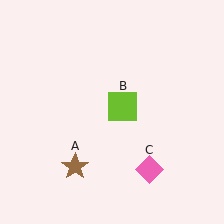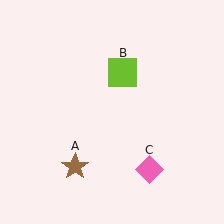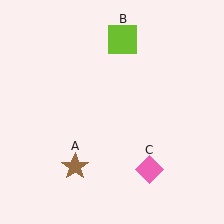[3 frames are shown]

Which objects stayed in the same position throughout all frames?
Brown star (object A) and pink diamond (object C) remained stationary.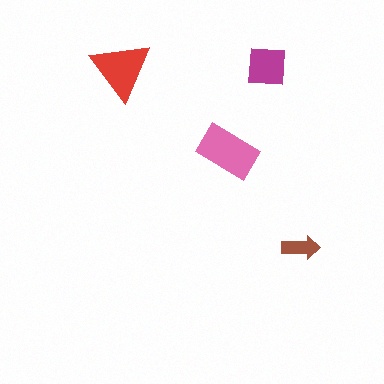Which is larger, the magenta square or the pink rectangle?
The pink rectangle.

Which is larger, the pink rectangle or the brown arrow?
The pink rectangle.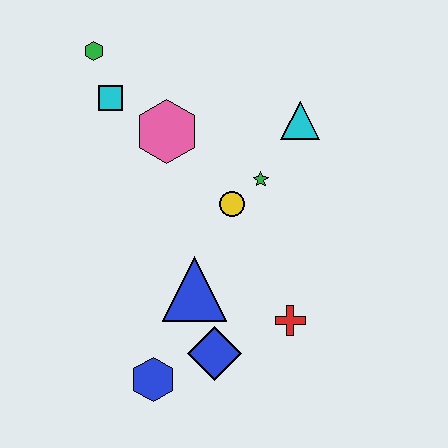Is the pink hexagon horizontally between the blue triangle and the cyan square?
Yes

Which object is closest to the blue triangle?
The blue diamond is closest to the blue triangle.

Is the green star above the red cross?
Yes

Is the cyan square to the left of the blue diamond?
Yes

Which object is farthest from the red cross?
The green hexagon is farthest from the red cross.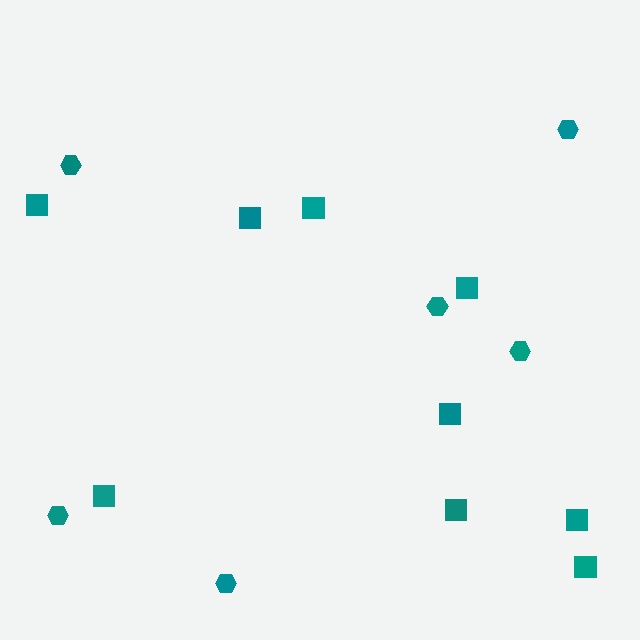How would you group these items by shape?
There are 2 groups: one group of squares (9) and one group of hexagons (6).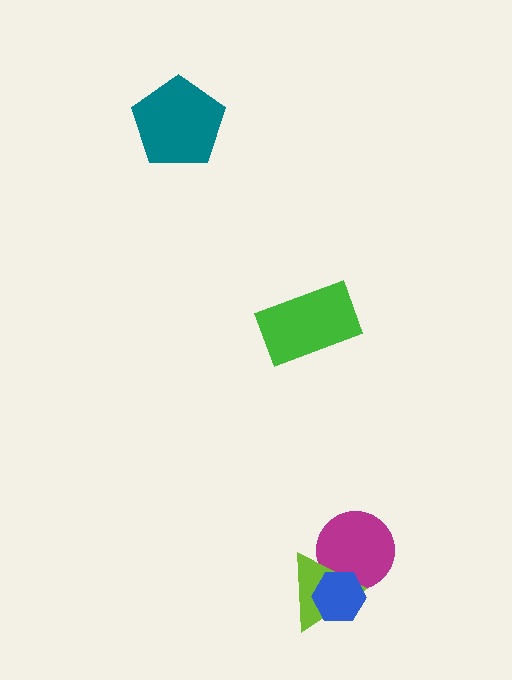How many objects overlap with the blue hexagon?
2 objects overlap with the blue hexagon.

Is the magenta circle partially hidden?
Yes, it is partially covered by another shape.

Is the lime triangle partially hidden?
Yes, it is partially covered by another shape.